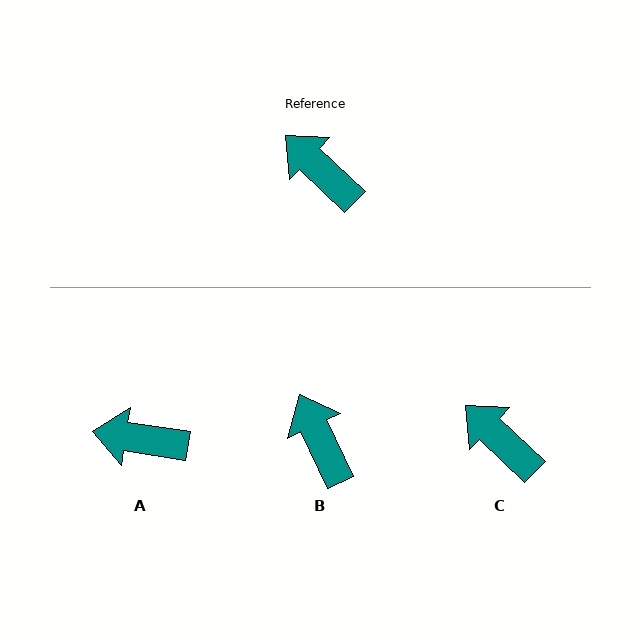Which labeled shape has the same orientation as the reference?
C.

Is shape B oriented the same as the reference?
No, it is off by about 21 degrees.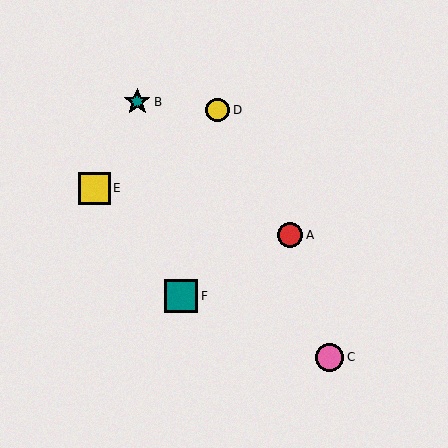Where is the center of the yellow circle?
The center of the yellow circle is at (218, 110).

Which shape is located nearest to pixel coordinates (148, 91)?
The teal star (labeled B) at (137, 102) is nearest to that location.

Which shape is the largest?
The teal square (labeled F) is the largest.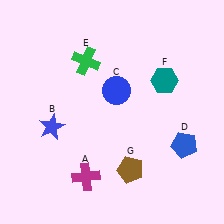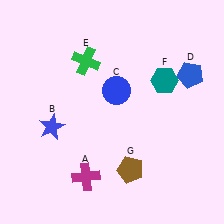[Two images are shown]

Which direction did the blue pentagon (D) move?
The blue pentagon (D) moved up.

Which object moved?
The blue pentagon (D) moved up.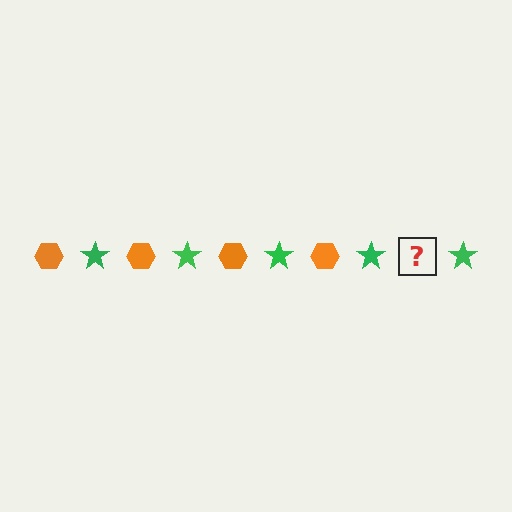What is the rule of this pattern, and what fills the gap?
The rule is that the pattern alternates between orange hexagon and green star. The gap should be filled with an orange hexagon.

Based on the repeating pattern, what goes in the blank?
The blank should be an orange hexagon.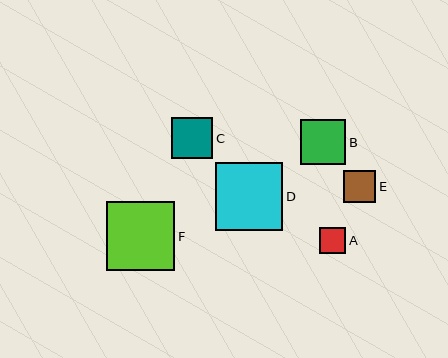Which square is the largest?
Square F is the largest with a size of approximately 68 pixels.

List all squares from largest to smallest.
From largest to smallest: F, D, B, C, E, A.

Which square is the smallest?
Square A is the smallest with a size of approximately 26 pixels.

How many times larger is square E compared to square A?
Square E is approximately 1.2 times the size of square A.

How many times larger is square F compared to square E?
Square F is approximately 2.1 times the size of square E.